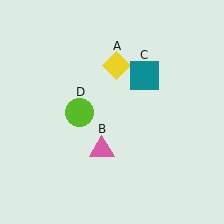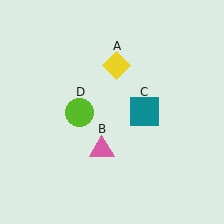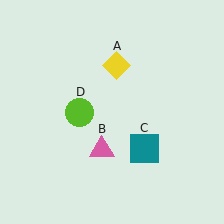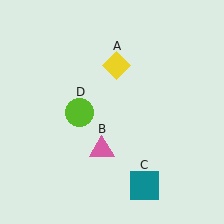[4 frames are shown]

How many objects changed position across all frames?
1 object changed position: teal square (object C).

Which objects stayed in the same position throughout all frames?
Yellow diamond (object A) and pink triangle (object B) and lime circle (object D) remained stationary.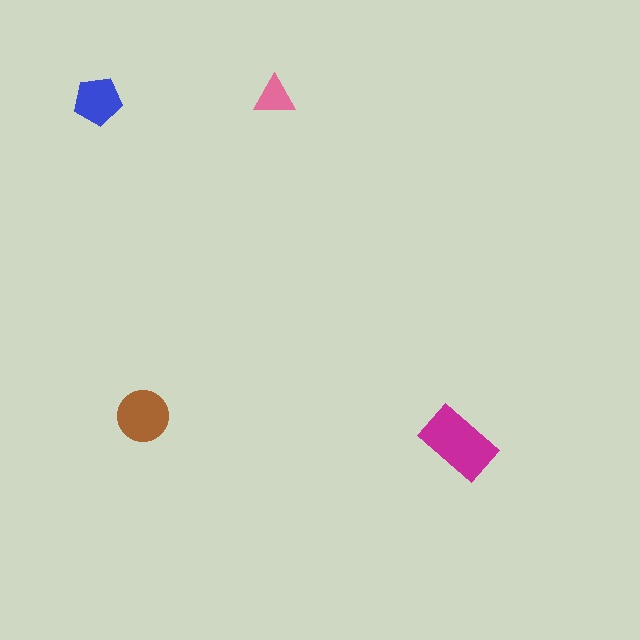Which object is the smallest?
The pink triangle.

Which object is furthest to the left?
The blue pentagon is leftmost.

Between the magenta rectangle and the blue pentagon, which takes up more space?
The magenta rectangle.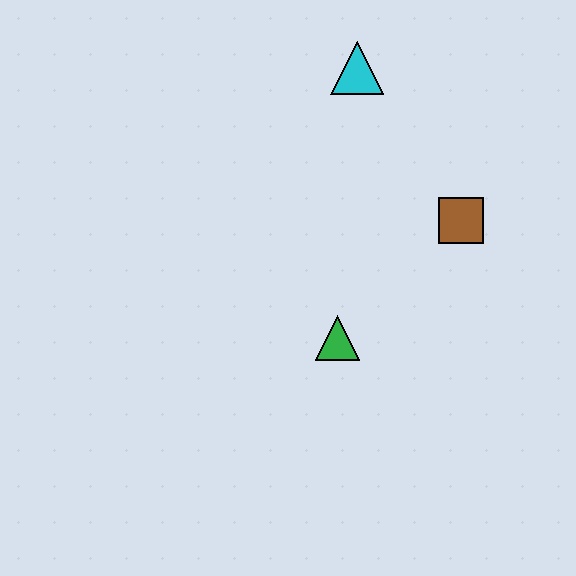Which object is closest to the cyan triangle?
The brown square is closest to the cyan triangle.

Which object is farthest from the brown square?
The cyan triangle is farthest from the brown square.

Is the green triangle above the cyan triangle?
No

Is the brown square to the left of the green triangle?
No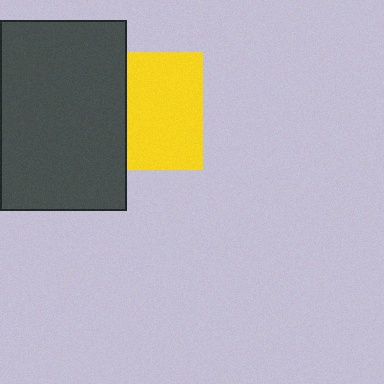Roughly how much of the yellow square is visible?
About half of it is visible (roughly 64%).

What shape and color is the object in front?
The object in front is a dark gray rectangle.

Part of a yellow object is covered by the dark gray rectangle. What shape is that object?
It is a square.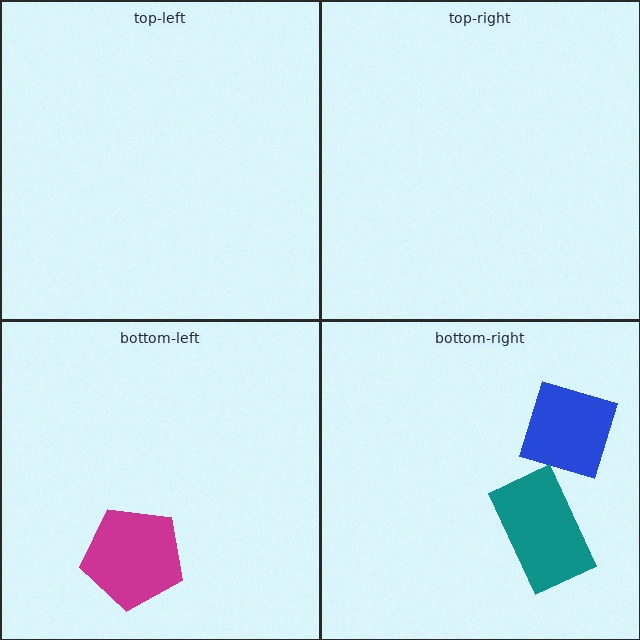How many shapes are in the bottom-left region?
1.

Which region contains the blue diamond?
The bottom-right region.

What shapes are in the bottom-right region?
The blue diamond, the teal rectangle.